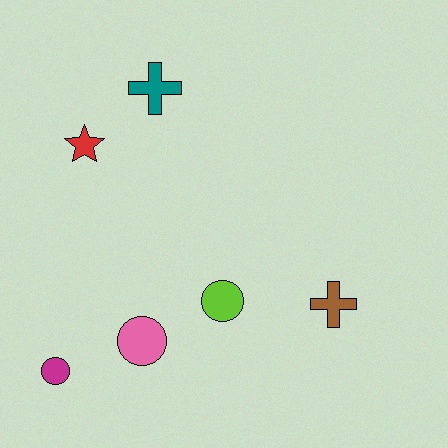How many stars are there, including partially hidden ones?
There is 1 star.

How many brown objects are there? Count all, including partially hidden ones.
There is 1 brown object.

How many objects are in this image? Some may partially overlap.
There are 6 objects.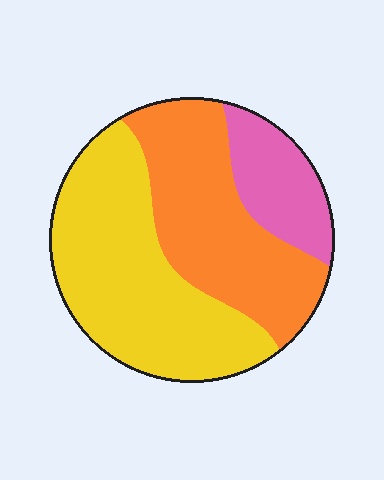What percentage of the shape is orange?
Orange covers 37% of the shape.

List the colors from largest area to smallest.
From largest to smallest: yellow, orange, pink.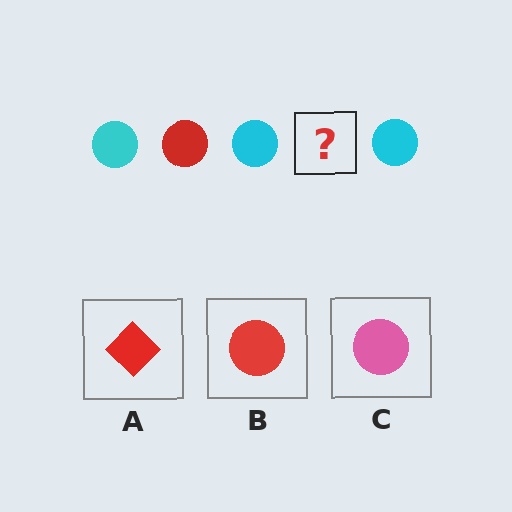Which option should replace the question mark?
Option B.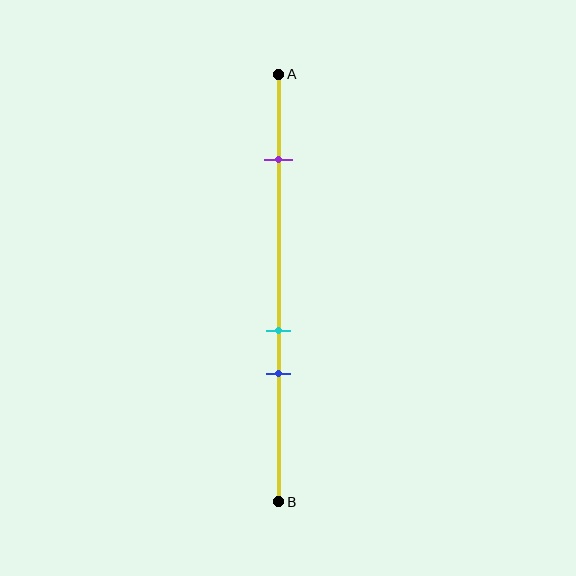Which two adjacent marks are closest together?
The cyan and blue marks are the closest adjacent pair.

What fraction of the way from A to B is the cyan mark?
The cyan mark is approximately 60% (0.6) of the way from A to B.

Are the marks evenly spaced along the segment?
No, the marks are not evenly spaced.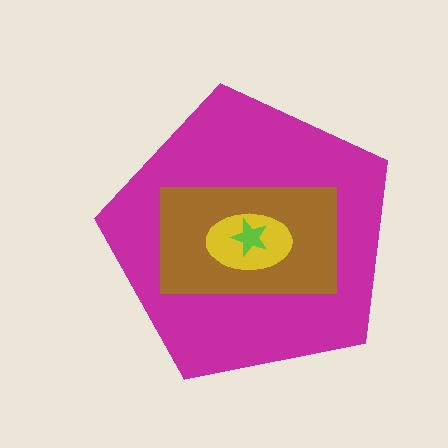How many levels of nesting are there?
4.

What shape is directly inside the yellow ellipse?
The lime star.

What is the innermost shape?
The lime star.